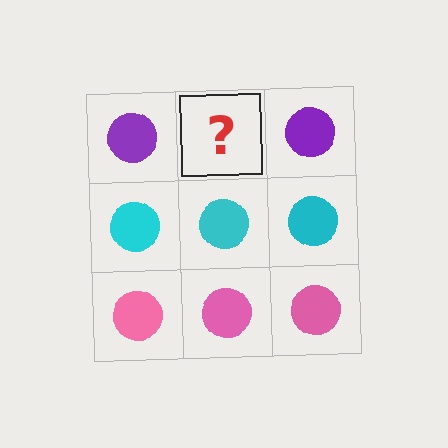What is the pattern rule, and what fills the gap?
The rule is that each row has a consistent color. The gap should be filled with a purple circle.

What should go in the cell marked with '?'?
The missing cell should contain a purple circle.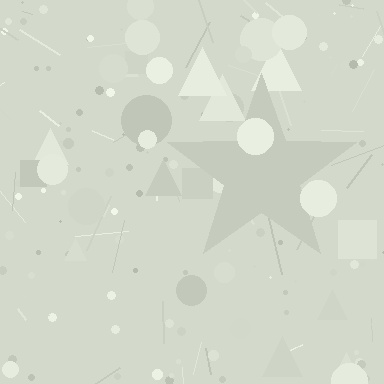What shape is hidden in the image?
A star is hidden in the image.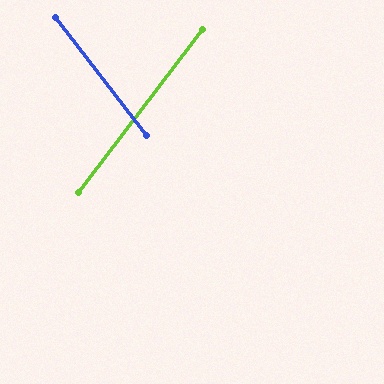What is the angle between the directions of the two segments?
Approximately 75 degrees.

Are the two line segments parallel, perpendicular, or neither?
Neither parallel nor perpendicular — they differ by about 75°.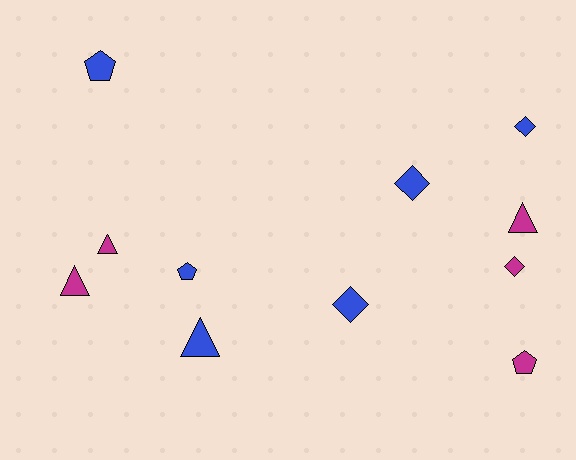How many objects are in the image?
There are 11 objects.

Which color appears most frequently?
Blue, with 6 objects.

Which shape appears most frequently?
Diamond, with 4 objects.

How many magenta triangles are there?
There are 3 magenta triangles.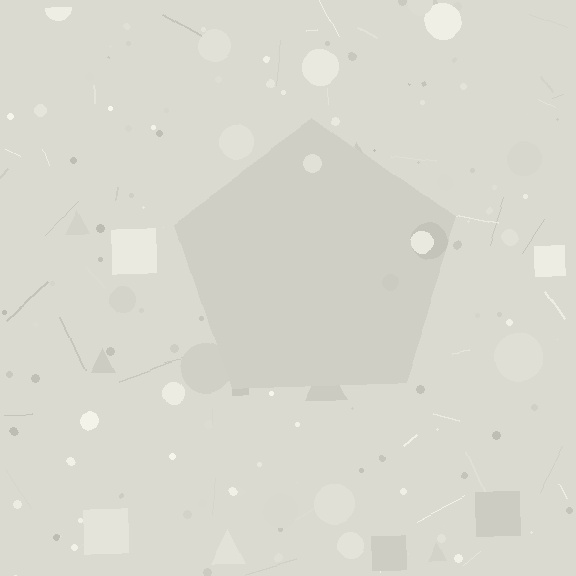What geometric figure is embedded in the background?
A pentagon is embedded in the background.